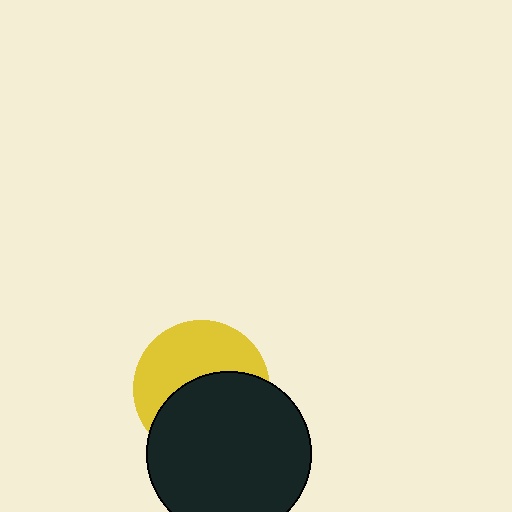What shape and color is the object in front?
The object in front is a black circle.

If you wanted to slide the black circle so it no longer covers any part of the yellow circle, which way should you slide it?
Slide it down — that is the most direct way to separate the two shapes.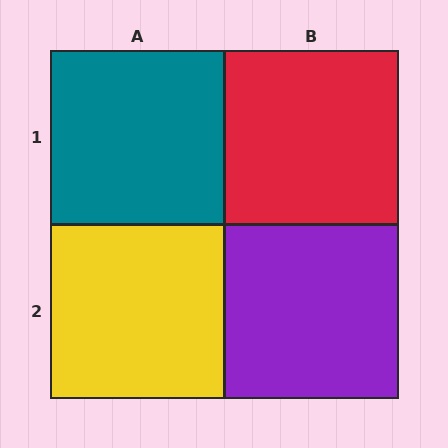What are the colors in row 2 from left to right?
Yellow, purple.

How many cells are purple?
1 cell is purple.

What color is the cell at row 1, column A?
Teal.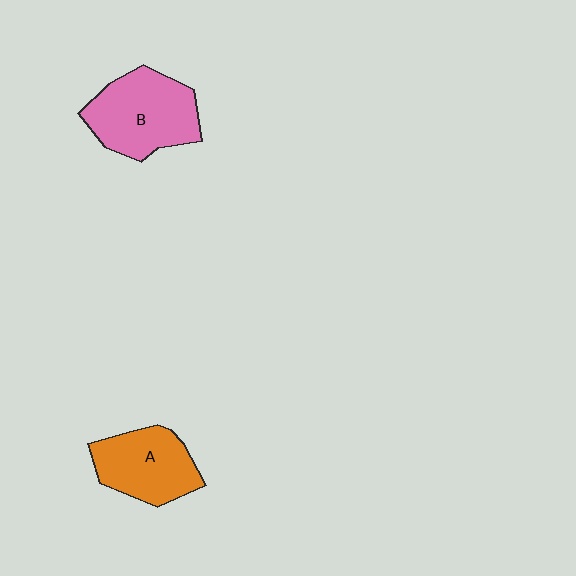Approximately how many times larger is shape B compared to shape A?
Approximately 1.2 times.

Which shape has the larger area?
Shape B (pink).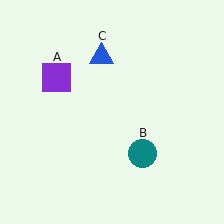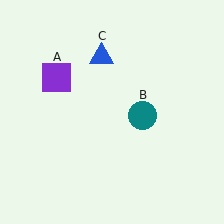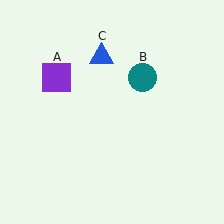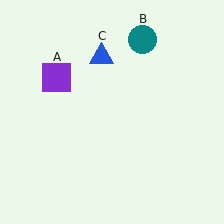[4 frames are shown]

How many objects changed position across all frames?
1 object changed position: teal circle (object B).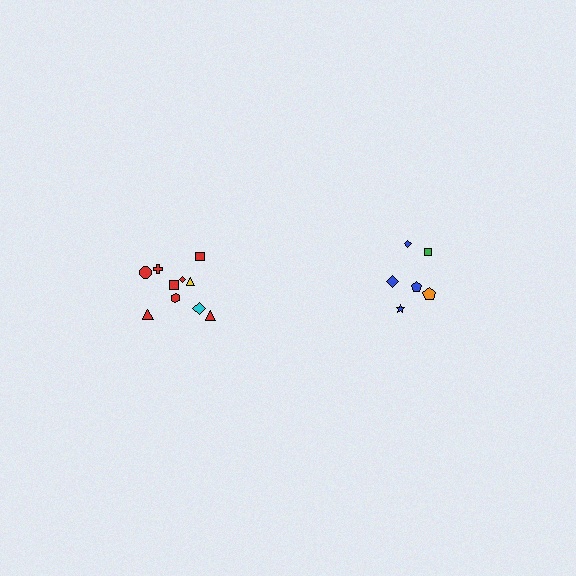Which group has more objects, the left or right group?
The left group.